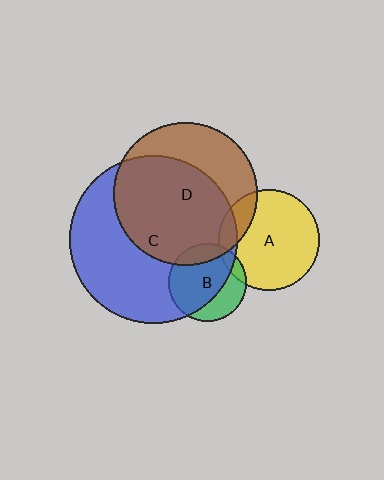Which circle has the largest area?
Circle C (blue).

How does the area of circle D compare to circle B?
Approximately 3.4 times.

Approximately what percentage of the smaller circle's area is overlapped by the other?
Approximately 10%.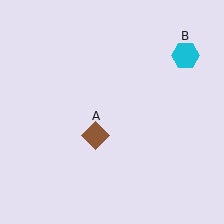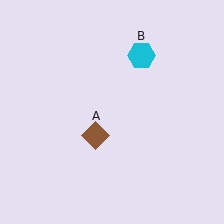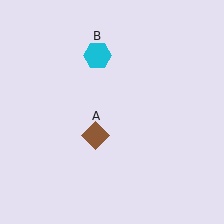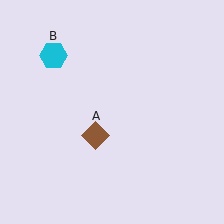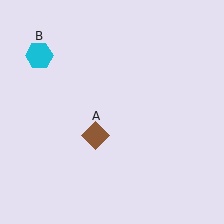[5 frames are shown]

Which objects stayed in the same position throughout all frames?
Brown diamond (object A) remained stationary.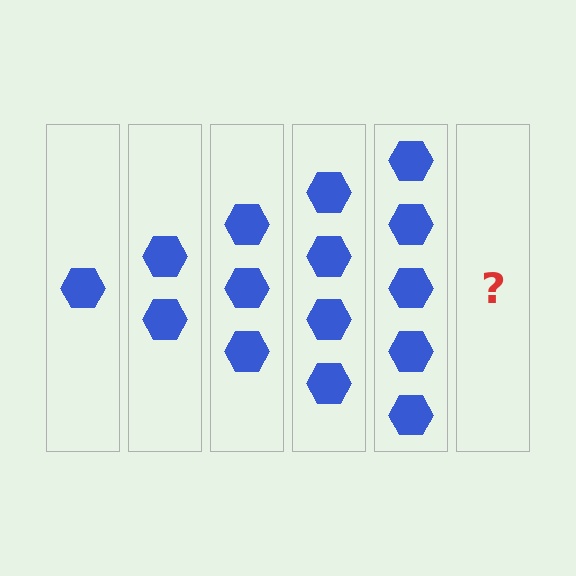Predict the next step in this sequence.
The next step is 6 hexagons.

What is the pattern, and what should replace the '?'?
The pattern is that each step adds one more hexagon. The '?' should be 6 hexagons.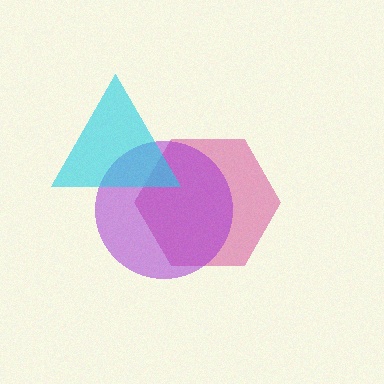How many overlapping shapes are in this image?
There are 3 overlapping shapes in the image.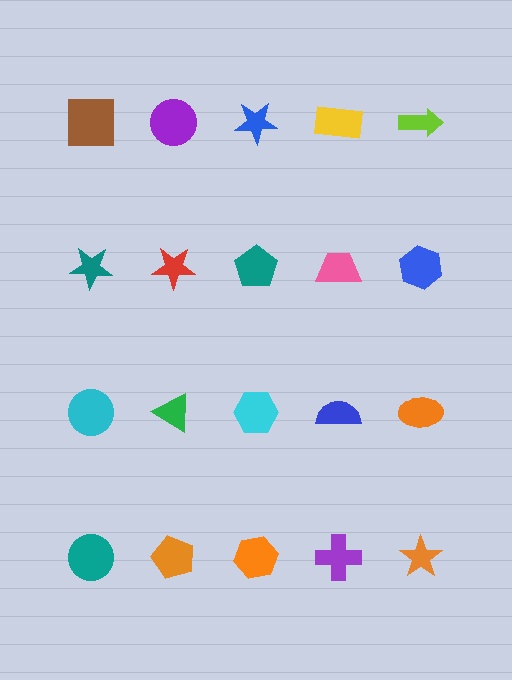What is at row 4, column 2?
An orange pentagon.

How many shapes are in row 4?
5 shapes.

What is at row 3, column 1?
A cyan circle.